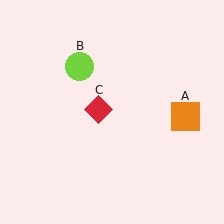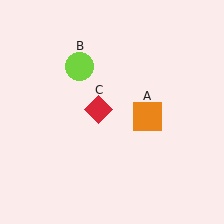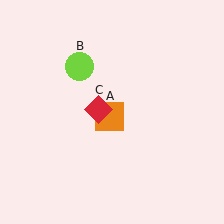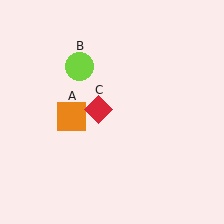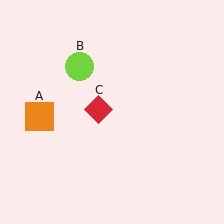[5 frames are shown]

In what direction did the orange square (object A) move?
The orange square (object A) moved left.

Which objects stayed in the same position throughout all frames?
Lime circle (object B) and red diamond (object C) remained stationary.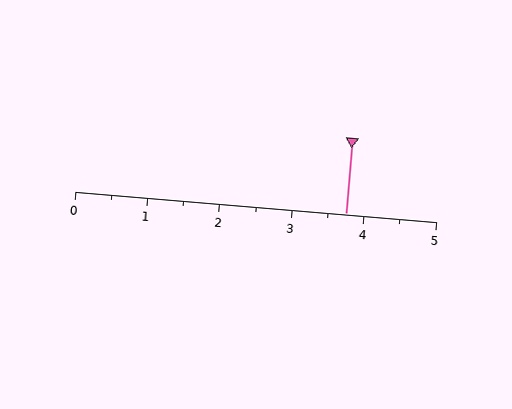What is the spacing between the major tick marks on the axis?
The major ticks are spaced 1 apart.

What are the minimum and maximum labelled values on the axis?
The axis runs from 0 to 5.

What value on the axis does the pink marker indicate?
The marker indicates approximately 3.8.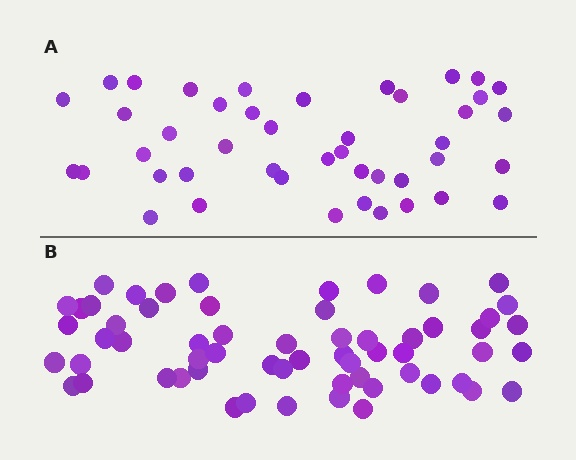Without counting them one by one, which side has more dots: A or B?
Region B (the bottom region) has more dots.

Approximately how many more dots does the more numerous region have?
Region B has approximately 15 more dots than region A.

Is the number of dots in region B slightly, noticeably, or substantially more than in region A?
Region B has noticeably more, but not dramatically so. The ratio is roughly 1.4 to 1.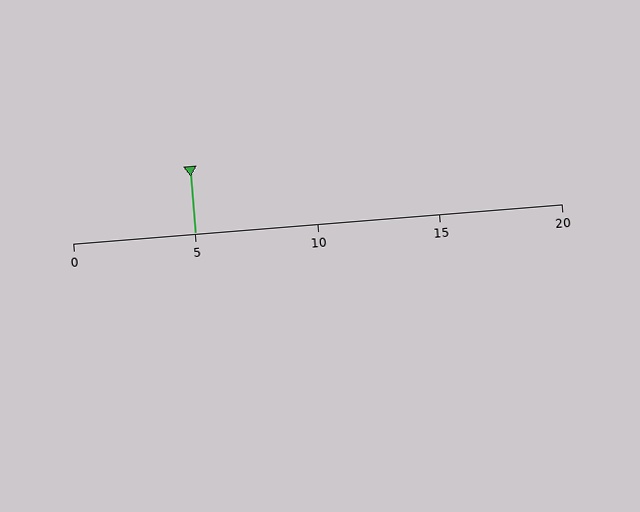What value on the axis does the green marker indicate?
The marker indicates approximately 5.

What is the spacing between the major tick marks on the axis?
The major ticks are spaced 5 apart.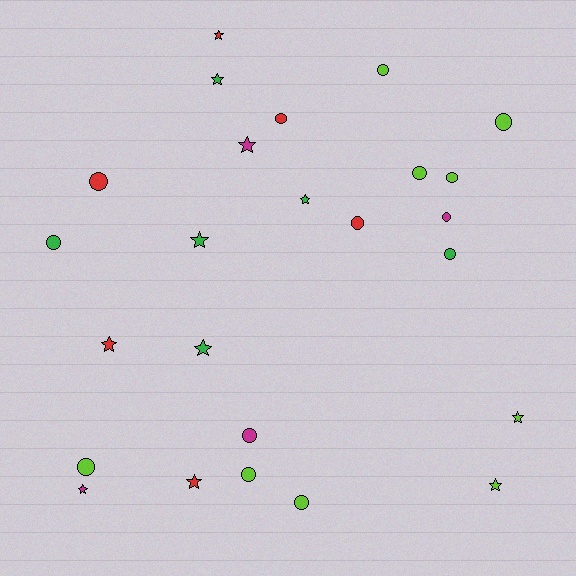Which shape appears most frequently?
Circle, with 14 objects.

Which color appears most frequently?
Lime, with 9 objects.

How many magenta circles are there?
There are 2 magenta circles.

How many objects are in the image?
There are 25 objects.